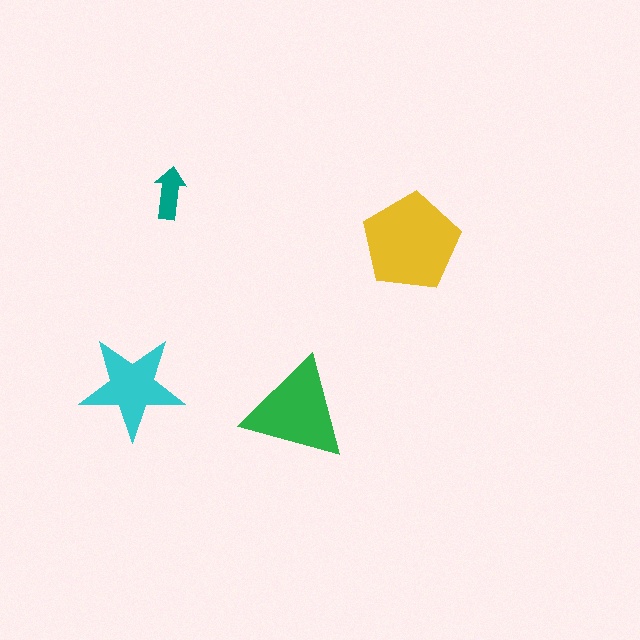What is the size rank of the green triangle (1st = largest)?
2nd.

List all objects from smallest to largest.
The teal arrow, the cyan star, the green triangle, the yellow pentagon.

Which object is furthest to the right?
The yellow pentagon is rightmost.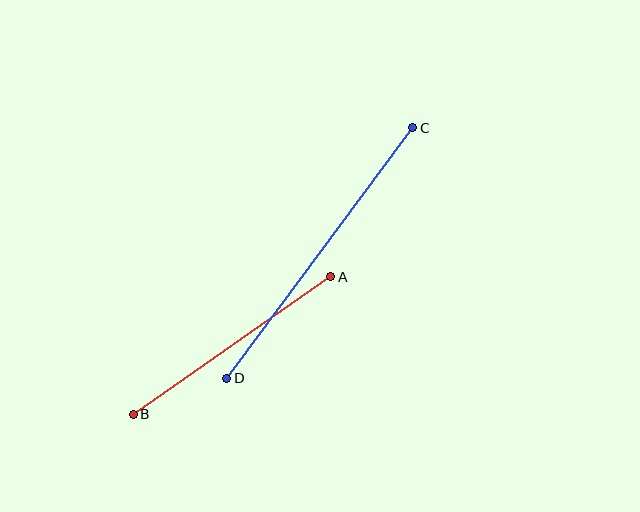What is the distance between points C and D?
The distance is approximately 312 pixels.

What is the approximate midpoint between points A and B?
The midpoint is at approximately (232, 345) pixels.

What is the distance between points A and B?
The distance is approximately 240 pixels.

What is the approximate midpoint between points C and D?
The midpoint is at approximately (320, 253) pixels.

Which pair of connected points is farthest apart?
Points C and D are farthest apart.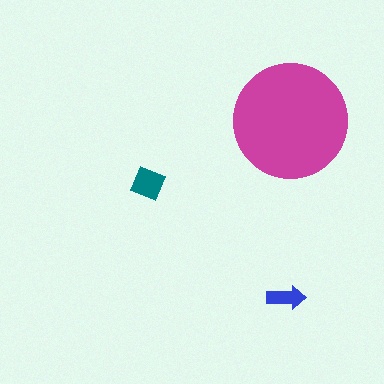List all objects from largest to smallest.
The magenta circle, the teal square, the blue arrow.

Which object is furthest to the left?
The teal square is leftmost.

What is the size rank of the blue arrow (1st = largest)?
3rd.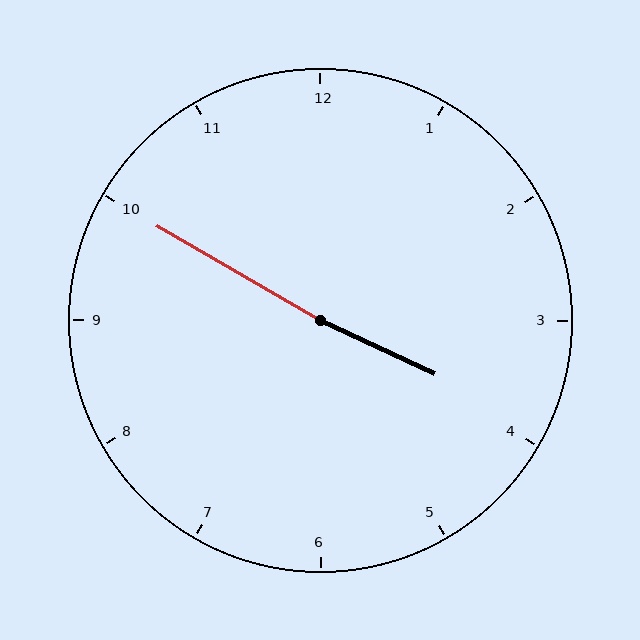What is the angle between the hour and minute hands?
Approximately 175 degrees.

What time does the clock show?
3:50.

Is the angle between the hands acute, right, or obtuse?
It is obtuse.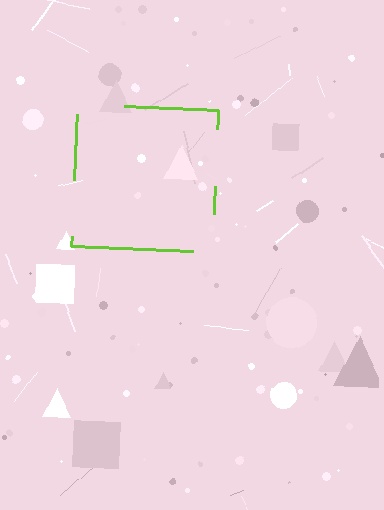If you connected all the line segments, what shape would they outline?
They would outline a square.